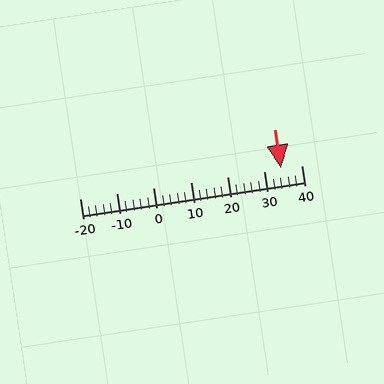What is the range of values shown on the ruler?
The ruler shows values from -20 to 40.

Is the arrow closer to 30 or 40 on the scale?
The arrow is closer to 30.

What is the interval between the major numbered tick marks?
The major tick marks are spaced 10 units apart.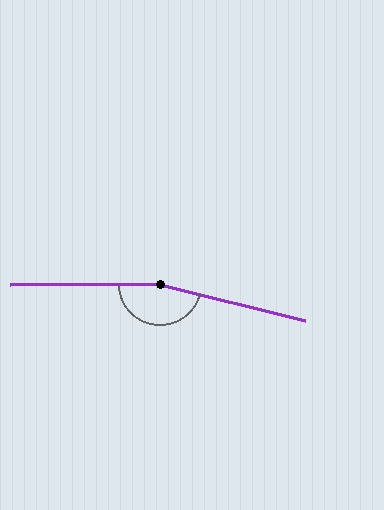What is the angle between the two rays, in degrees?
Approximately 166 degrees.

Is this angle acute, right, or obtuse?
It is obtuse.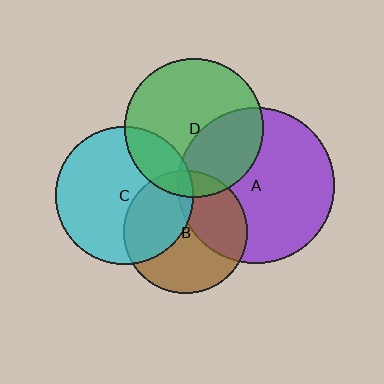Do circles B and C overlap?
Yes.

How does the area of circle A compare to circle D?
Approximately 1.3 times.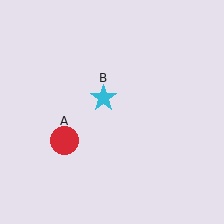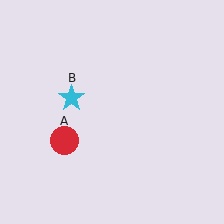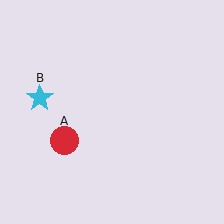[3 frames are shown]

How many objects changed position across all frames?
1 object changed position: cyan star (object B).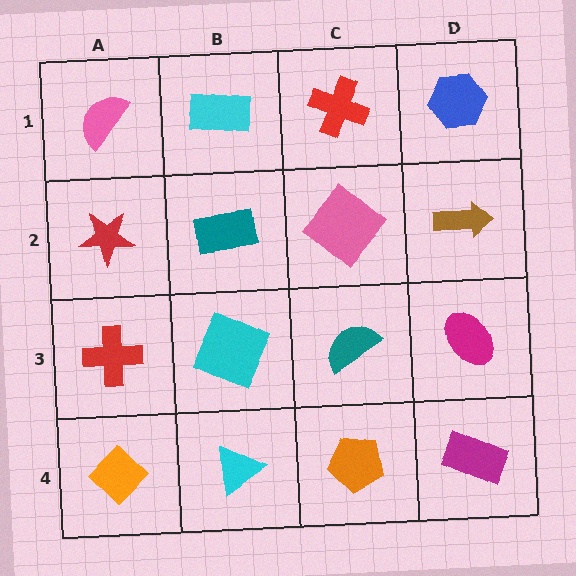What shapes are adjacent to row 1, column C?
A pink diamond (row 2, column C), a cyan rectangle (row 1, column B), a blue hexagon (row 1, column D).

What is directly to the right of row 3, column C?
A magenta ellipse.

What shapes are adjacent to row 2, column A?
A pink semicircle (row 1, column A), a red cross (row 3, column A), a teal rectangle (row 2, column B).